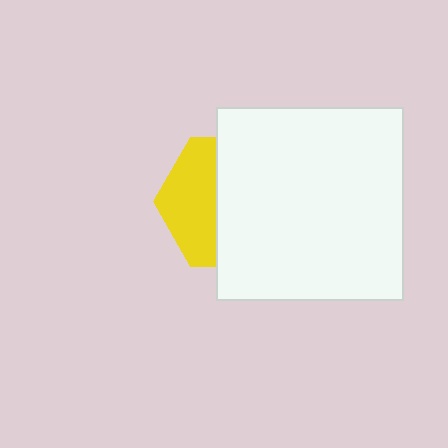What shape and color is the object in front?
The object in front is a white rectangle.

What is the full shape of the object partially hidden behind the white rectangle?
The partially hidden object is a yellow hexagon.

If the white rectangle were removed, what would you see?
You would see the complete yellow hexagon.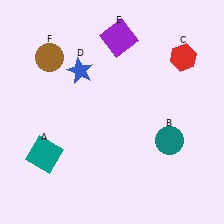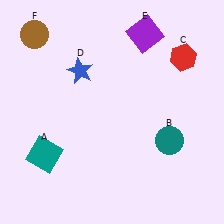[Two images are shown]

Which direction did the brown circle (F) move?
The brown circle (F) moved up.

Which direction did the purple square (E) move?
The purple square (E) moved right.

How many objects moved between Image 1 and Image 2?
2 objects moved between the two images.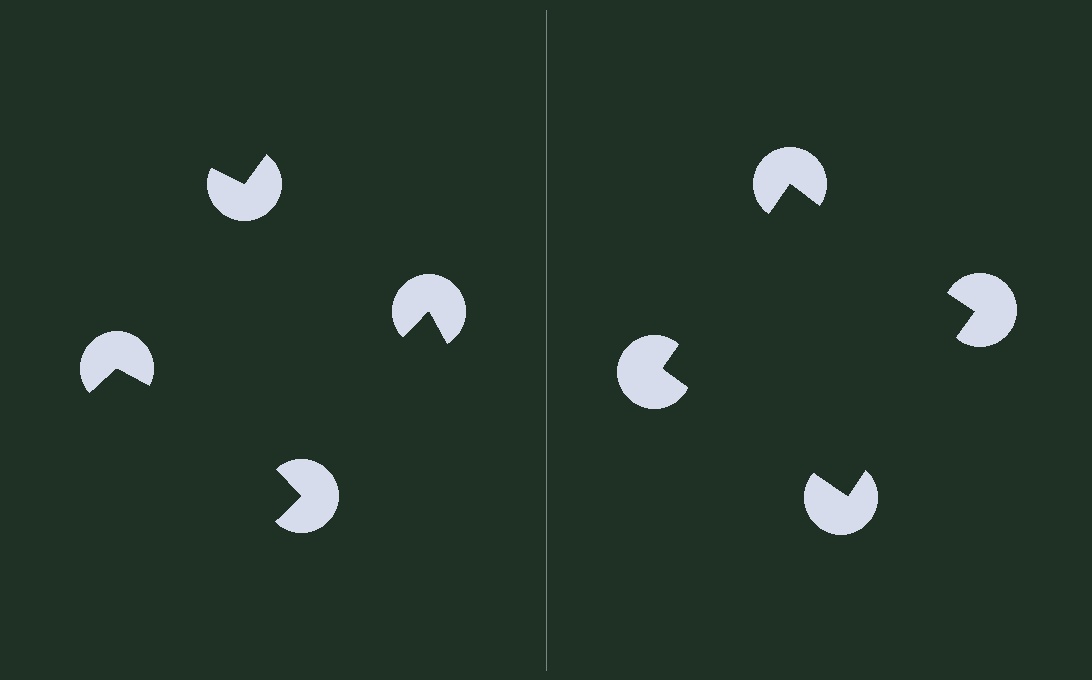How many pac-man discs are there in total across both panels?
8 — 4 on each side.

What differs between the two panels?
The pac-man discs are positioned identically on both sides; only the wedge orientations differ. On the right they align to a square; on the left they are misaligned.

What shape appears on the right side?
An illusory square.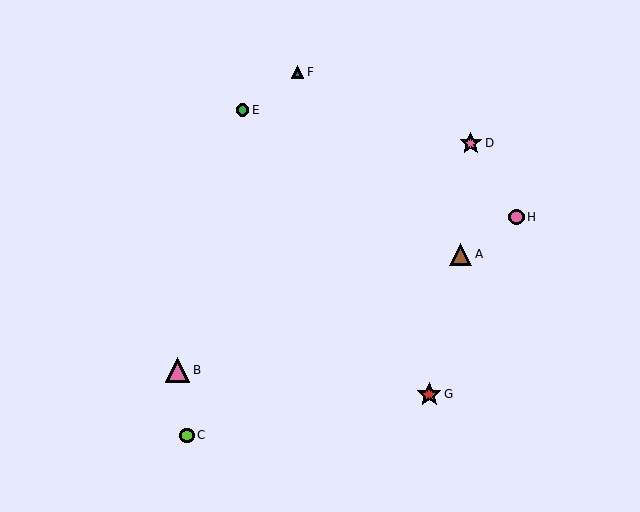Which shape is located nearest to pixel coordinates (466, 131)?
The pink star (labeled D) at (471, 143) is nearest to that location.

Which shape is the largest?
The pink triangle (labeled B) is the largest.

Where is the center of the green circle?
The center of the green circle is at (243, 110).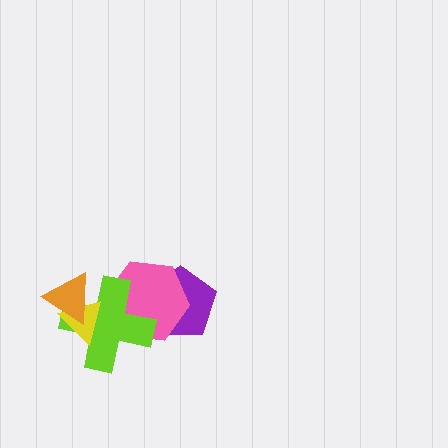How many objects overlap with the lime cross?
4 objects overlap with the lime cross.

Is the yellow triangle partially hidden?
Yes, it is partially covered by another shape.